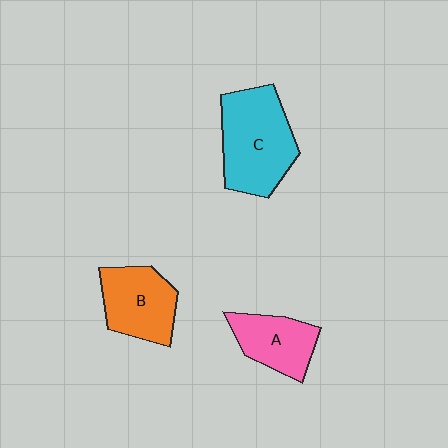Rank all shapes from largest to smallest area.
From largest to smallest: C (cyan), B (orange), A (pink).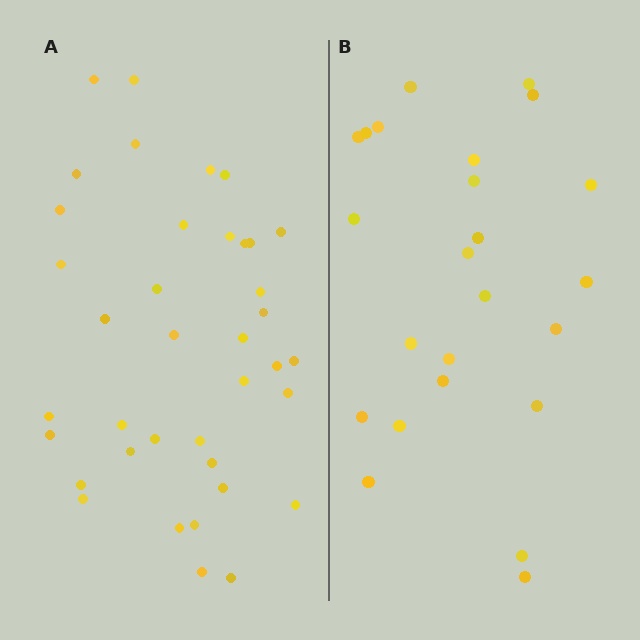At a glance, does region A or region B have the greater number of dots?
Region A (the left region) has more dots.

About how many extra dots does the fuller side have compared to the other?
Region A has approximately 15 more dots than region B.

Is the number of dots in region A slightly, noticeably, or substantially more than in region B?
Region A has substantially more. The ratio is roughly 1.6 to 1.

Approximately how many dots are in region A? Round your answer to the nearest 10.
About 40 dots. (The exact count is 38, which rounds to 40.)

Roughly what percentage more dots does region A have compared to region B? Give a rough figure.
About 60% more.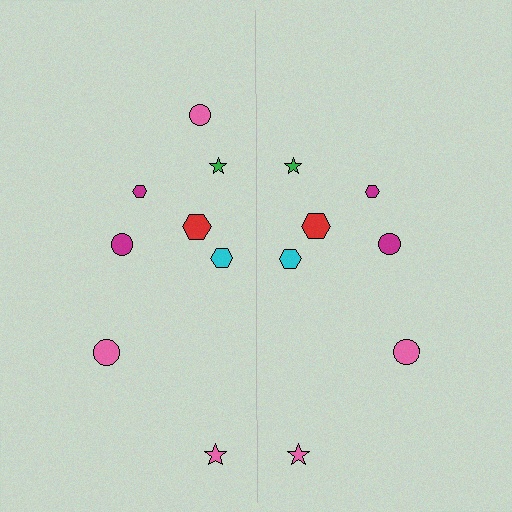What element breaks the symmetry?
A pink circle is missing from the right side.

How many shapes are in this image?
There are 15 shapes in this image.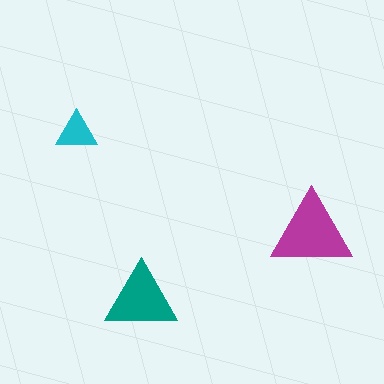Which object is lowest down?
The teal triangle is bottommost.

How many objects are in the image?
There are 3 objects in the image.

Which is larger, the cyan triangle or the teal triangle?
The teal one.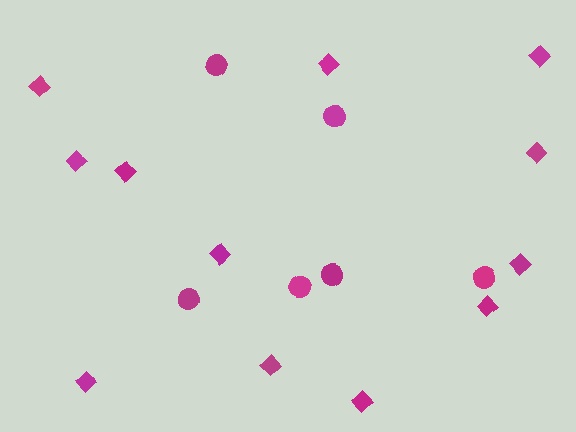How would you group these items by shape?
There are 2 groups: one group of circles (6) and one group of diamonds (12).